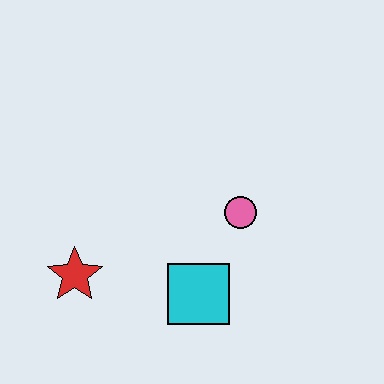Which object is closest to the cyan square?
The pink circle is closest to the cyan square.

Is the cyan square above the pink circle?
No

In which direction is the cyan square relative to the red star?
The cyan square is to the right of the red star.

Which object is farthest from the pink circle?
The red star is farthest from the pink circle.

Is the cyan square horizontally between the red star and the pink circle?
Yes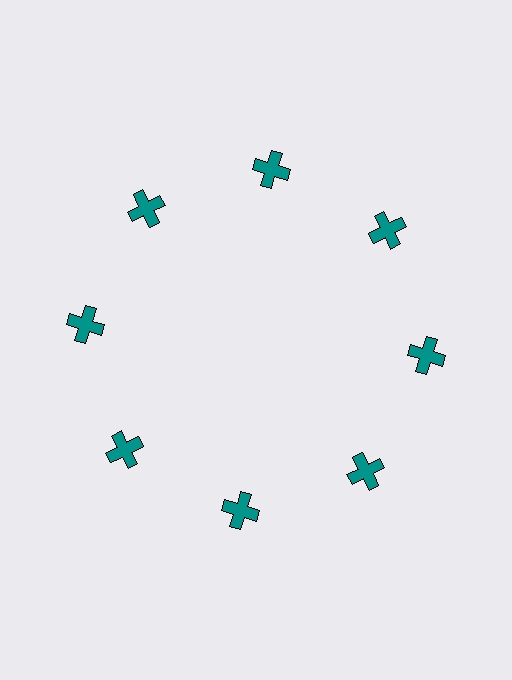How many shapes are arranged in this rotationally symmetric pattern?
There are 8 shapes, arranged in 8 groups of 1.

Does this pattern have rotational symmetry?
Yes, this pattern has 8-fold rotational symmetry. It looks the same after rotating 45 degrees around the center.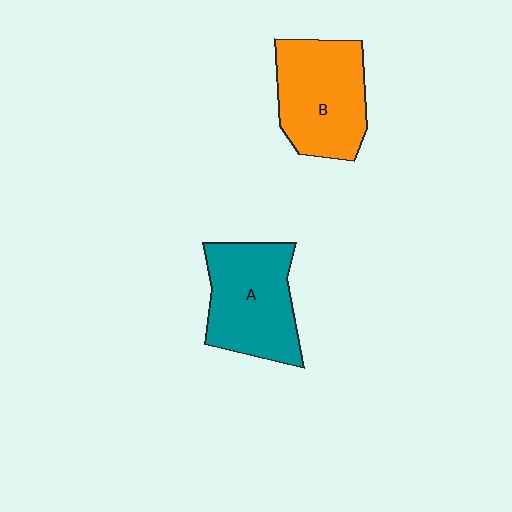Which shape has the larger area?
Shape B (orange).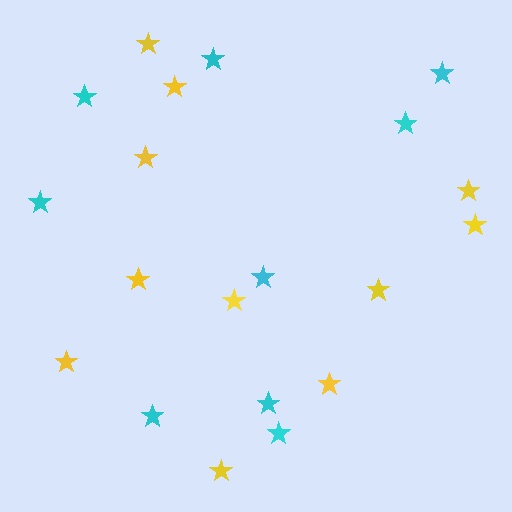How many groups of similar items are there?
There are 2 groups: one group of yellow stars (11) and one group of cyan stars (9).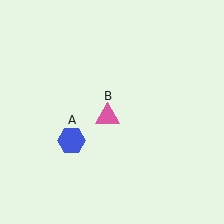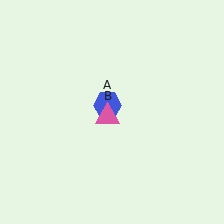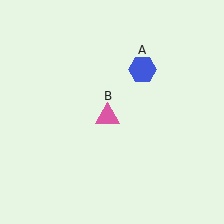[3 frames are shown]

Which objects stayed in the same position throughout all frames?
Pink triangle (object B) remained stationary.